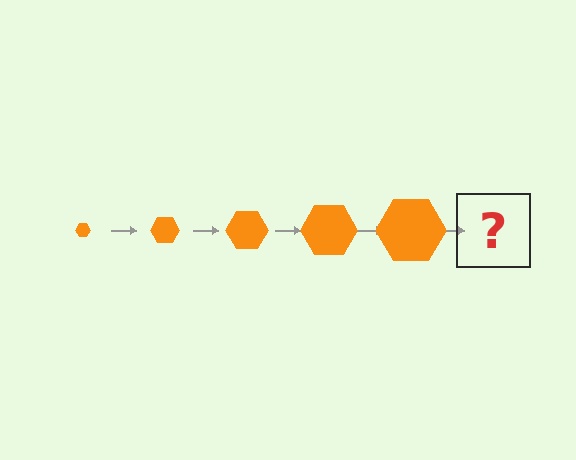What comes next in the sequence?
The next element should be an orange hexagon, larger than the previous one.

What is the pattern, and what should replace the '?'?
The pattern is that the hexagon gets progressively larger each step. The '?' should be an orange hexagon, larger than the previous one.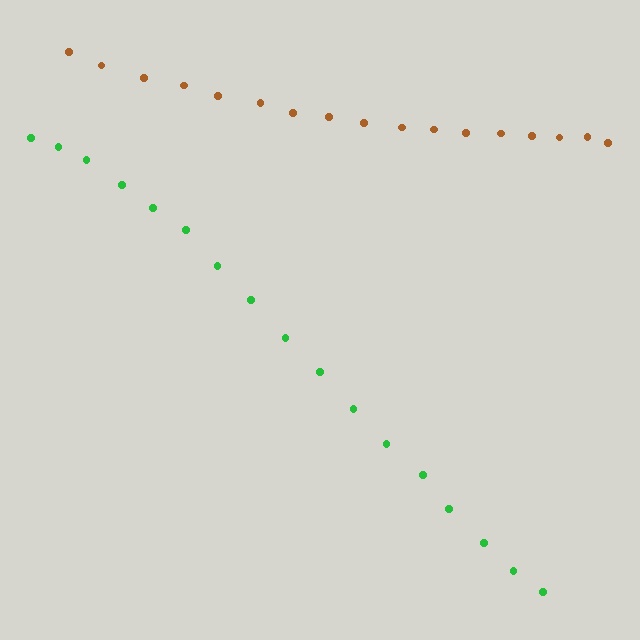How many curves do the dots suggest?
There are 2 distinct paths.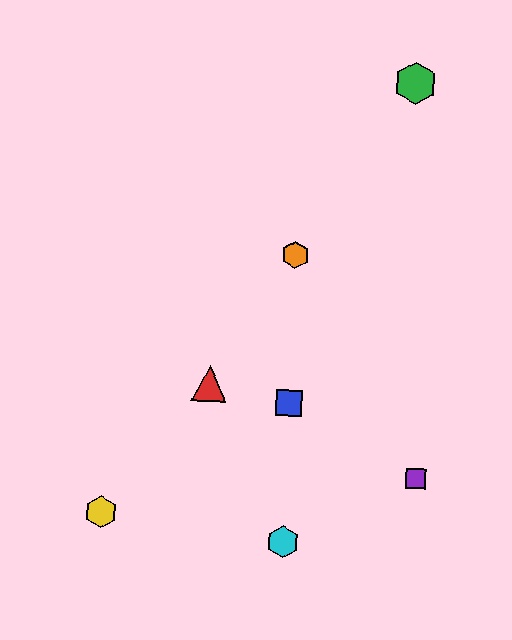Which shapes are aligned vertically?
The blue square, the orange hexagon, the cyan hexagon are aligned vertically.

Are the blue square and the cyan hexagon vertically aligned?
Yes, both are at x≈289.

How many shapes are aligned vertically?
3 shapes (the blue square, the orange hexagon, the cyan hexagon) are aligned vertically.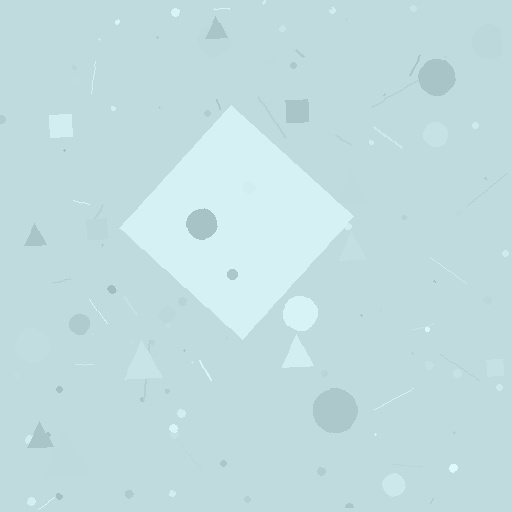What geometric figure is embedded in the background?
A diamond is embedded in the background.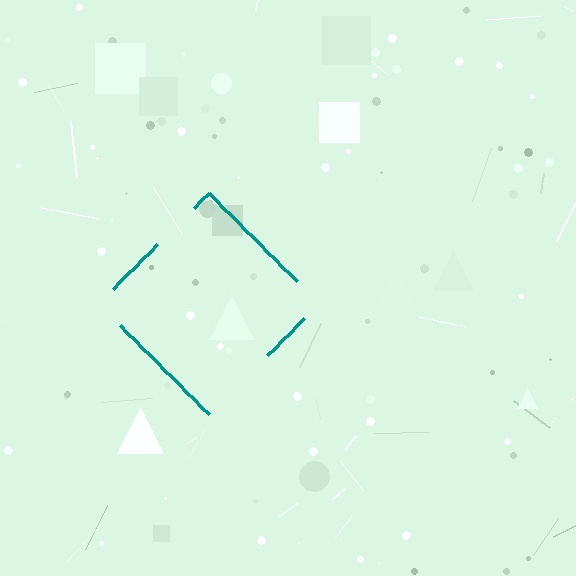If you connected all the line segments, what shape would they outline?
They would outline a diamond.